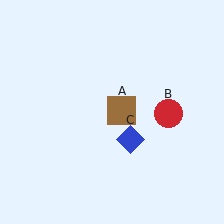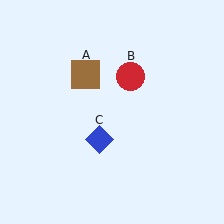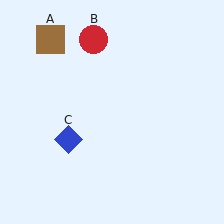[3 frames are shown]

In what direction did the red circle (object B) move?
The red circle (object B) moved up and to the left.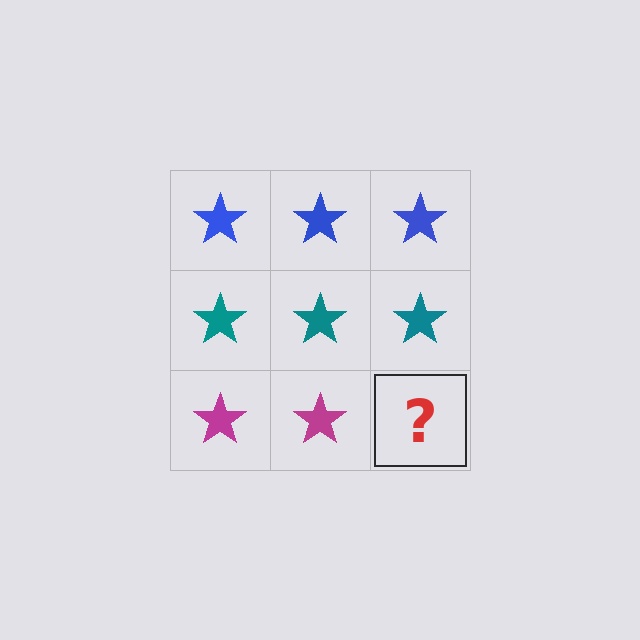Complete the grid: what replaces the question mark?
The question mark should be replaced with a magenta star.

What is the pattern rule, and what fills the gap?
The rule is that each row has a consistent color. The gap should be filled with a magenta star.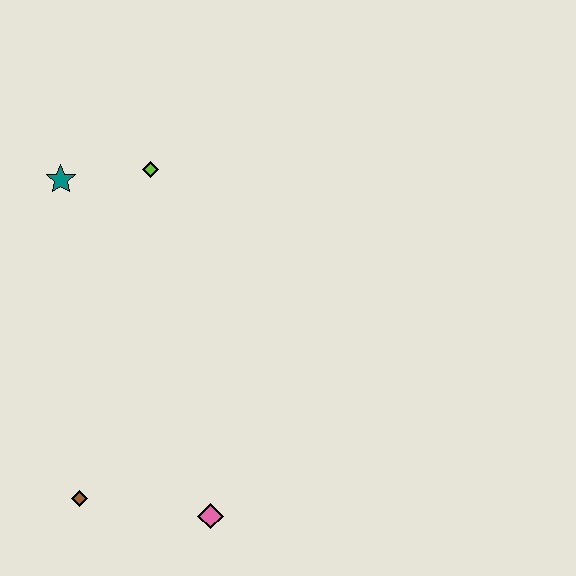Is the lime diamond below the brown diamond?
No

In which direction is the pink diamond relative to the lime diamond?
The pink diamond is below the lime diamond.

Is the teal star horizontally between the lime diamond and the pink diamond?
No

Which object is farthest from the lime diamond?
The pink diamond is farthest from the lime diamond.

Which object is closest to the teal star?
The lime diamond is closest to the teal star.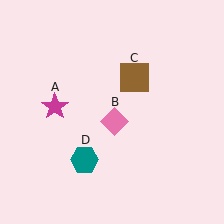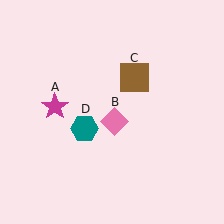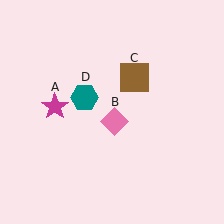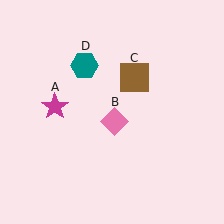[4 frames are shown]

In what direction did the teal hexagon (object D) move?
The teal hexagon (object D) moved up.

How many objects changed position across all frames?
1 object changed position: teal hexagon (object D).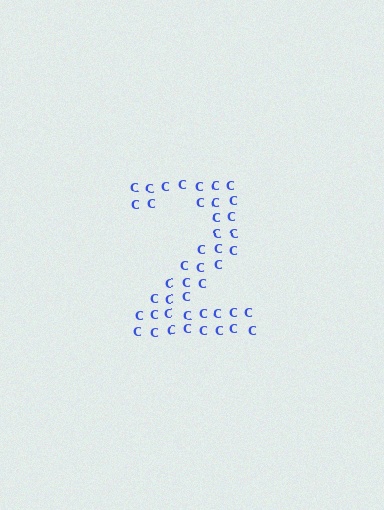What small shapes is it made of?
It is made of small letter C's.